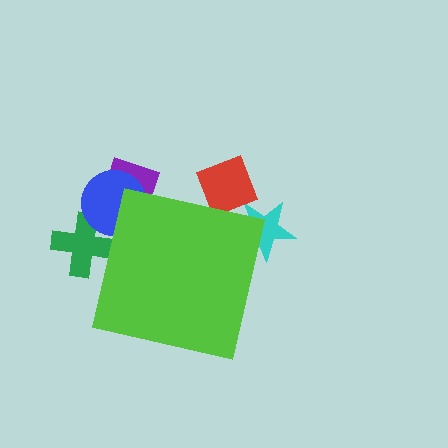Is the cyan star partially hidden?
Yes, the cyan star is partially hidden behind the lime square.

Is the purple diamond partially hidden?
Yes, the purple diamond is partially hidden behind the lime square.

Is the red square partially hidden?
Yes, the red square is partially hidden behind the lime square.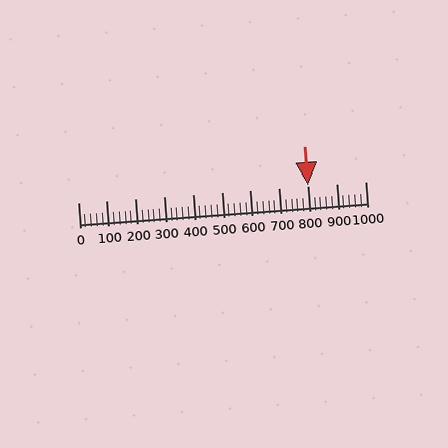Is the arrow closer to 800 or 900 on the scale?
The arrow is closer to 800.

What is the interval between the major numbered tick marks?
The major tick marks are spaced 100 units apart.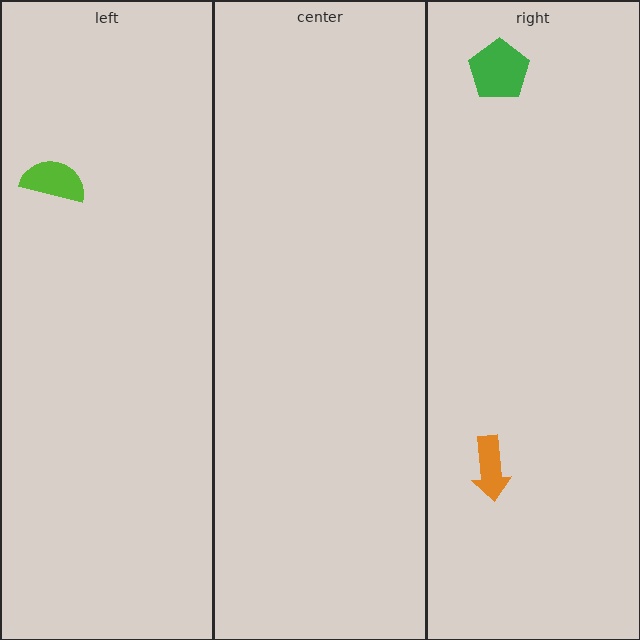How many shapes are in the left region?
1.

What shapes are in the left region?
The lime semicircle.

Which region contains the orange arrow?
The right region.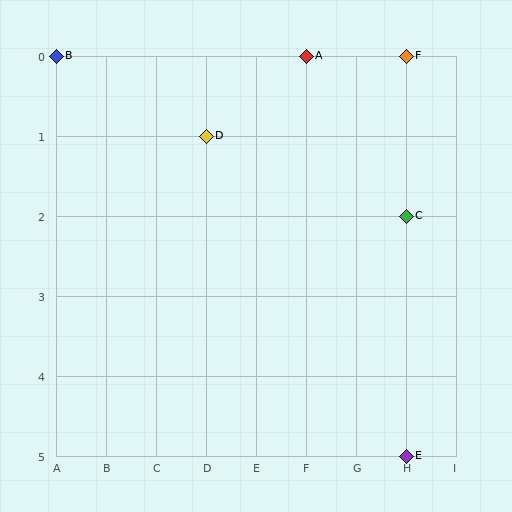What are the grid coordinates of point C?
Point C is at grid coordinates (H, 2).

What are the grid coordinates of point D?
Point D is at grid coordinates (D, 1).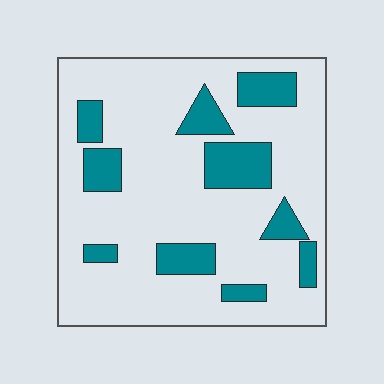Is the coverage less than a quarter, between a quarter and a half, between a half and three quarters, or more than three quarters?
Less than a quarter.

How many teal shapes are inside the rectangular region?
10.